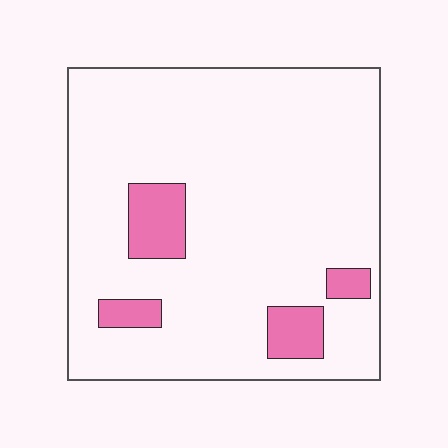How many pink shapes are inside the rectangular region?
4.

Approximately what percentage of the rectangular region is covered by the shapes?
Approximately 10%.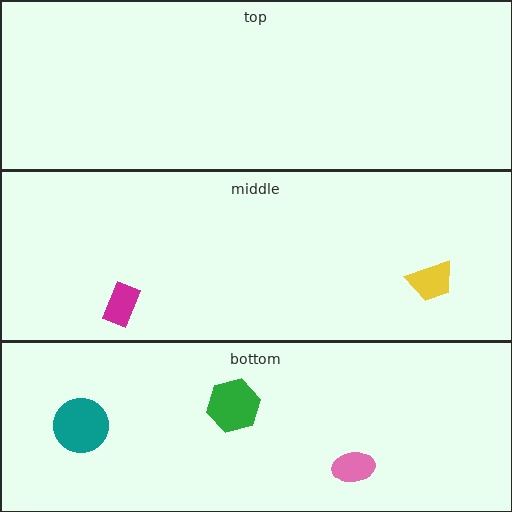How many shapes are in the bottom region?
3.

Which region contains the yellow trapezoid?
The middle region.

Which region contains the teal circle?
The bottom region.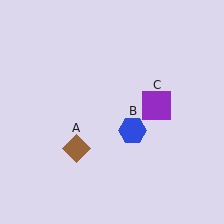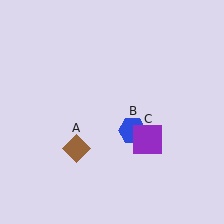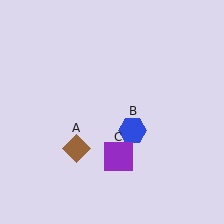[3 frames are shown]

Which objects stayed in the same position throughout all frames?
Brown diamond (object A) and blue hexagon (object B) remained stationary.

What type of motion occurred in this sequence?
The purple square (object C) rotated clockwise around the center of the scene.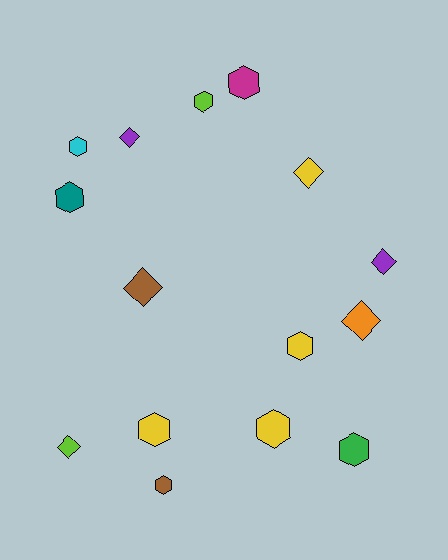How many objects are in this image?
There are 15 objects.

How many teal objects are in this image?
There is 1 teal object.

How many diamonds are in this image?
There are 6 diamonds.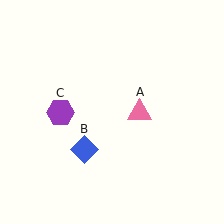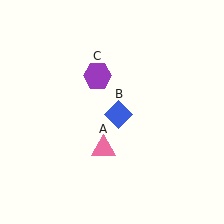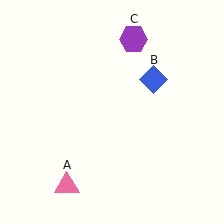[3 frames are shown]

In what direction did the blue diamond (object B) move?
The blue diamond (object B) moved up and to the right.